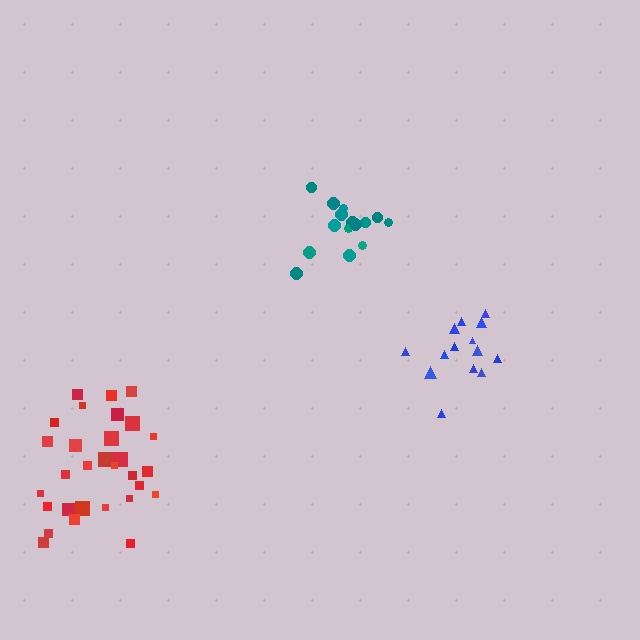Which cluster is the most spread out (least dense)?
Red.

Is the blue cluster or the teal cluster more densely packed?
Teal.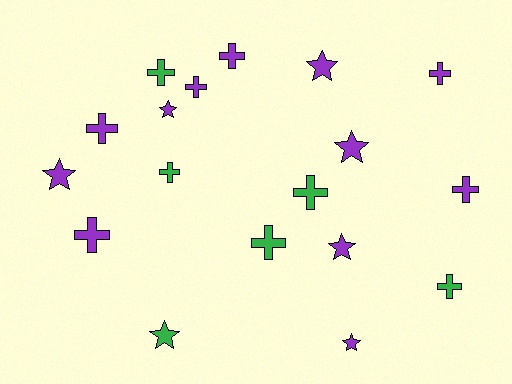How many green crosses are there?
There are 5 green crosses.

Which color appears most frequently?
Purple, with 12 objects.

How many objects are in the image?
There are 18 objects.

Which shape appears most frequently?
Cross, with 11 objects.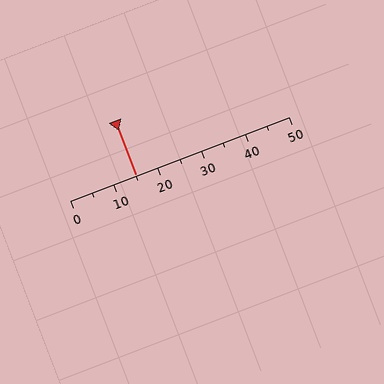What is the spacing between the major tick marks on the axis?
The major ticks are spaced 10 apart.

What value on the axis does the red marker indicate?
The marker indicates approximately 15.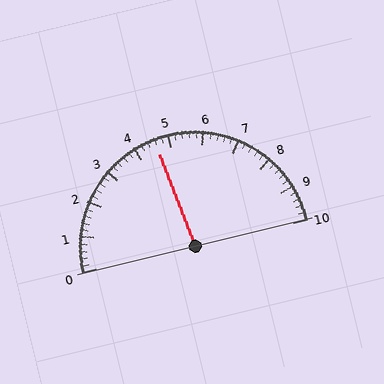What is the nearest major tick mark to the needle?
The nearest major tick mark is 5.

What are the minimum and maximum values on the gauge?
The gauge ranges from 0 to 10.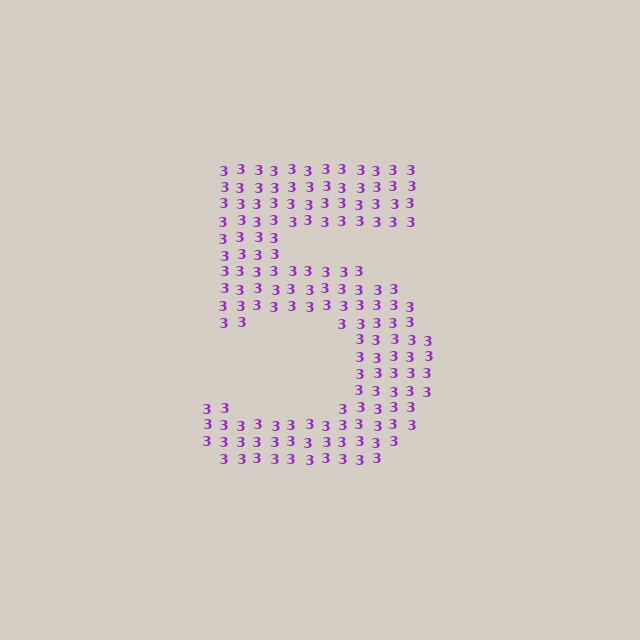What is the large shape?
The large shape is the digit 5.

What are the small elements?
The small elements are digit 3's.